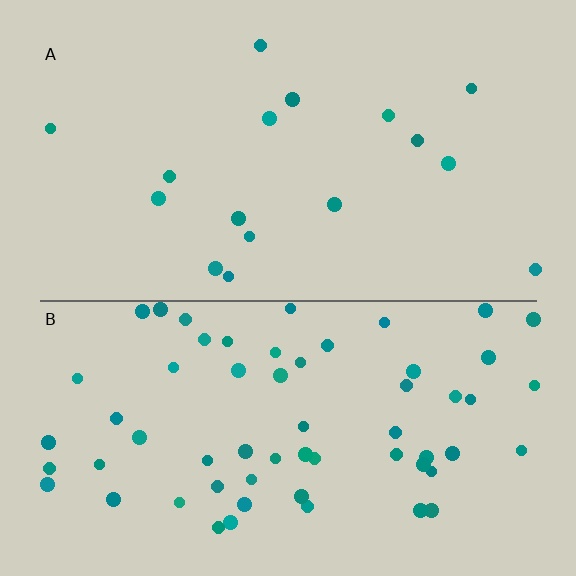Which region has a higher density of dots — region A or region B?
B (the bottom).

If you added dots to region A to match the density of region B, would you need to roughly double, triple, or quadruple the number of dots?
Approximately quadruple.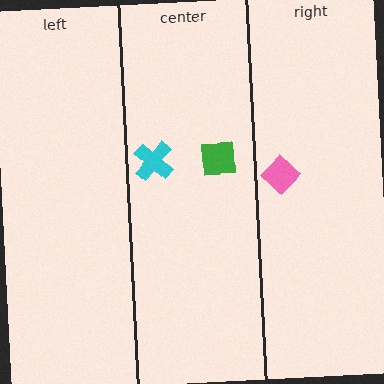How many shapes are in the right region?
1.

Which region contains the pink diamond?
The right region.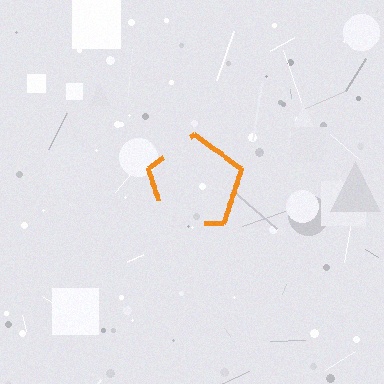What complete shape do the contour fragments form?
The contour fragments form a pentagon.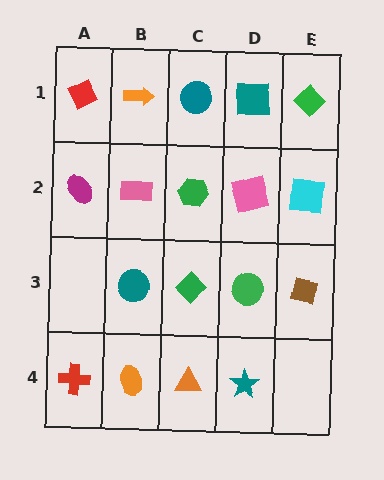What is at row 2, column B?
A pink rectangle.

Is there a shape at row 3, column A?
No, that cell is empty.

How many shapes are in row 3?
4 shapes.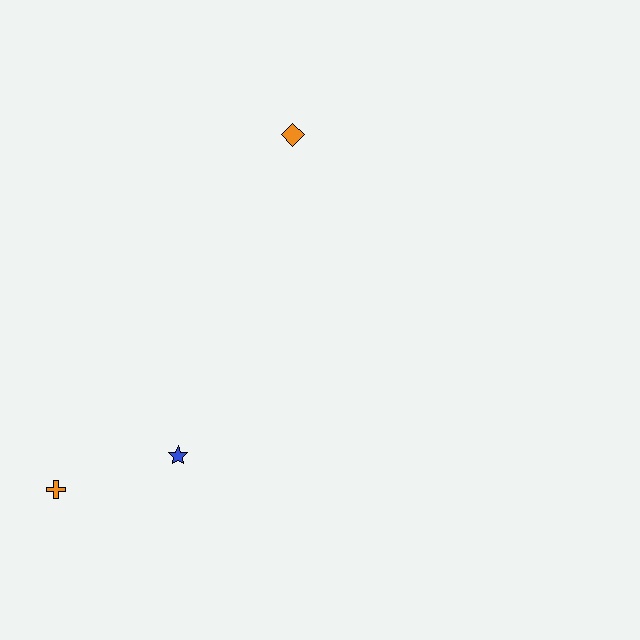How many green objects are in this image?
There are no green objects.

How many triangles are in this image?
There are no triangles.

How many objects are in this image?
There are 3 objects.